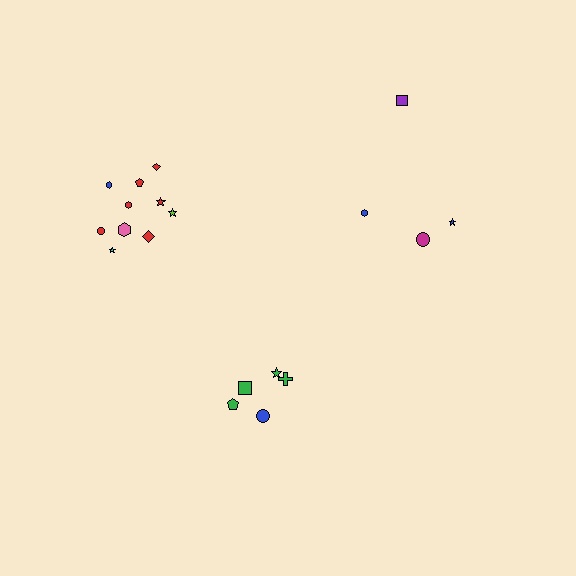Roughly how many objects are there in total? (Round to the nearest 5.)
Roughly 20 objects in total.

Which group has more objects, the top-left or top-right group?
The top-left group.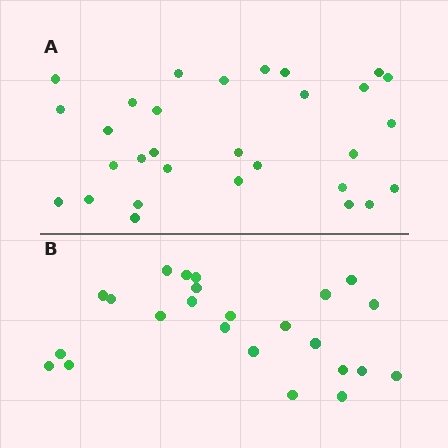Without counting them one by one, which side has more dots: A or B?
Region A (the top region) has more dots.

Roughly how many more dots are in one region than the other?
Region A has about 6 more dots than region B.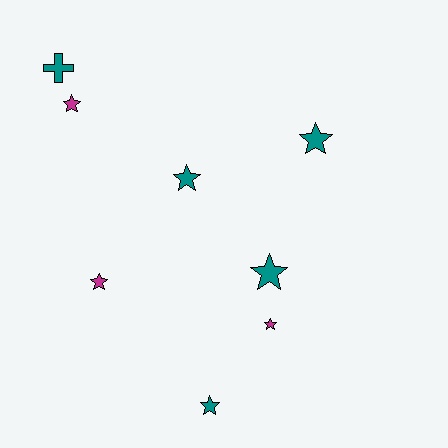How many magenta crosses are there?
There are no magenta crosses.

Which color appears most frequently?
Teal, with 5 objects.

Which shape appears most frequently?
Star, with 7 objects.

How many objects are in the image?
There are 8 objects.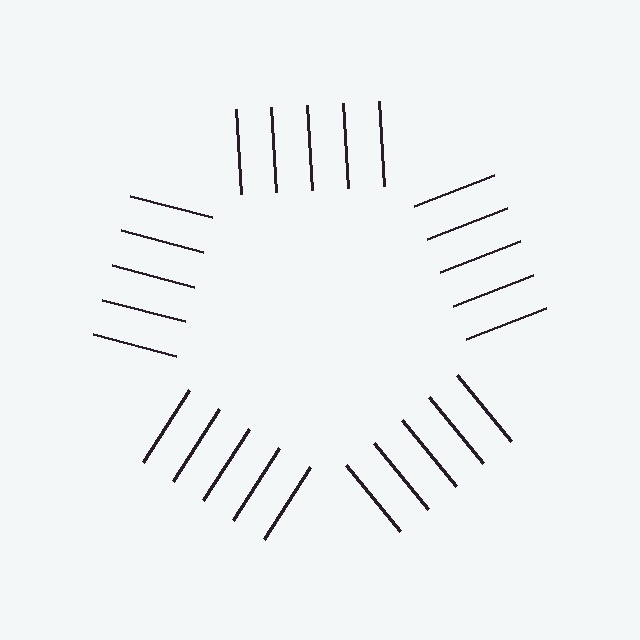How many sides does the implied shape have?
5 sides — the line-ends trace a pentagon.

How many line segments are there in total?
25 — 5 along each of the 5 edges.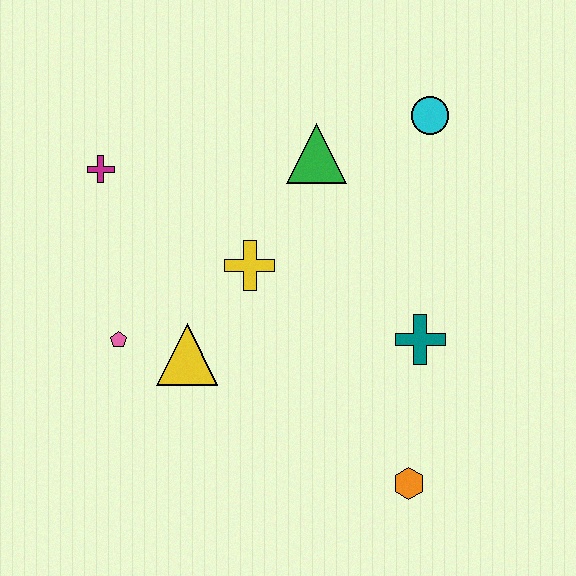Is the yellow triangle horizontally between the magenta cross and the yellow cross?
Yes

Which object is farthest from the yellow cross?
The orange hexagon is farthest from the yellow cross.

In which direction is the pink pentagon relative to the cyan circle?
The pink pentagon is to the left of the cyan circle.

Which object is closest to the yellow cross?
The yellow triangle is closest to the yellow cross.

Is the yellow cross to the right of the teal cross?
No